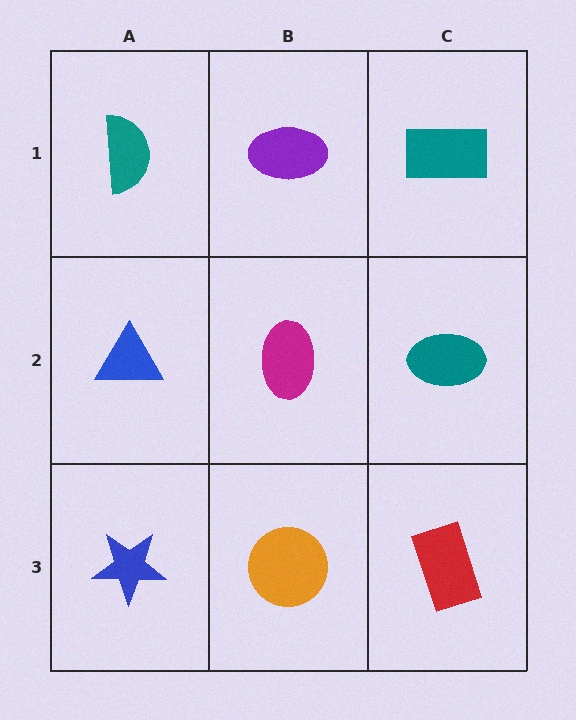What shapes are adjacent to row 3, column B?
A magenta ellipse (row 2, column B), a blue star (row 3, column A), a red rectangle (row 3, column C).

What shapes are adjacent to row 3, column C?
A teal ellipse (row 2, column C), an orange circle (row 3, column B).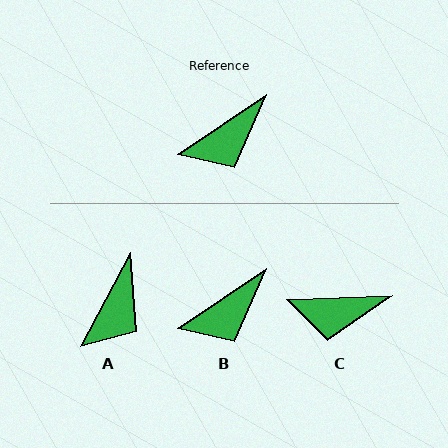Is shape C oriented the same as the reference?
No, it is off by about 32 degrees.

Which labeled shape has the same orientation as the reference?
B.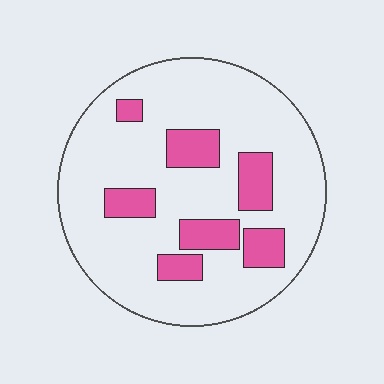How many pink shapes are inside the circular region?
7.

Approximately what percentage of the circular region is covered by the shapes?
Approximately 20%.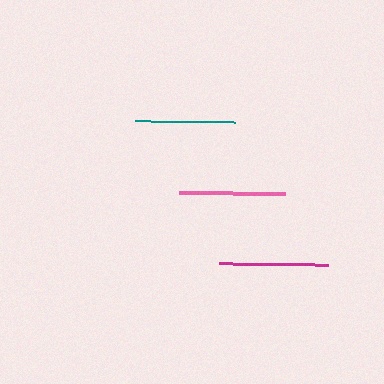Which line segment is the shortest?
The teal line is the shortest at approximately 100 pixels.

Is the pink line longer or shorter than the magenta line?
The magenta line is longer than the pink line.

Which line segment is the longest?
The magenta line is the longest at approximately 109 pixels.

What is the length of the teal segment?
The teal segment is approximately 100 pixels long.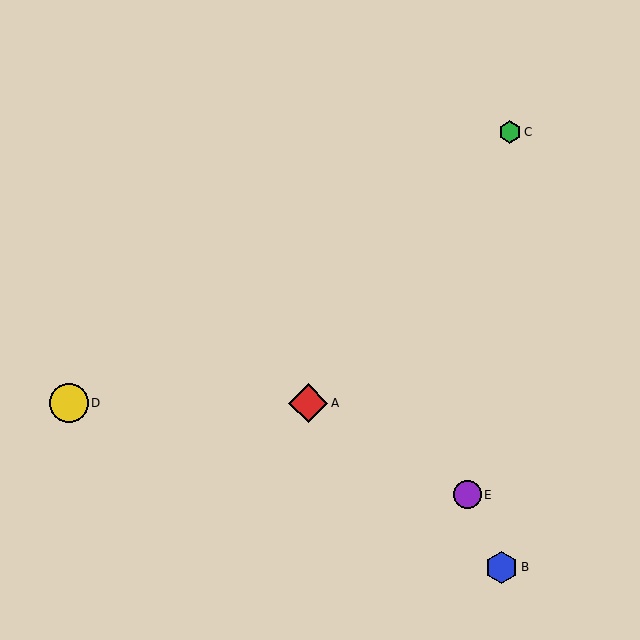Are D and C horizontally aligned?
No, D is at y≈403 and C is at y≈132.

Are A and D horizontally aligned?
Yes, both are at y≈403.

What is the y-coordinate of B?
Object B is at y≈567.